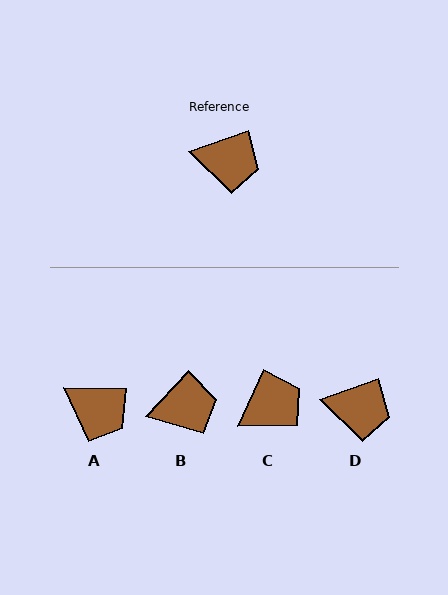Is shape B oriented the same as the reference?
No, it is off by about 28 degrees.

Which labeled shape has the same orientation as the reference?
D.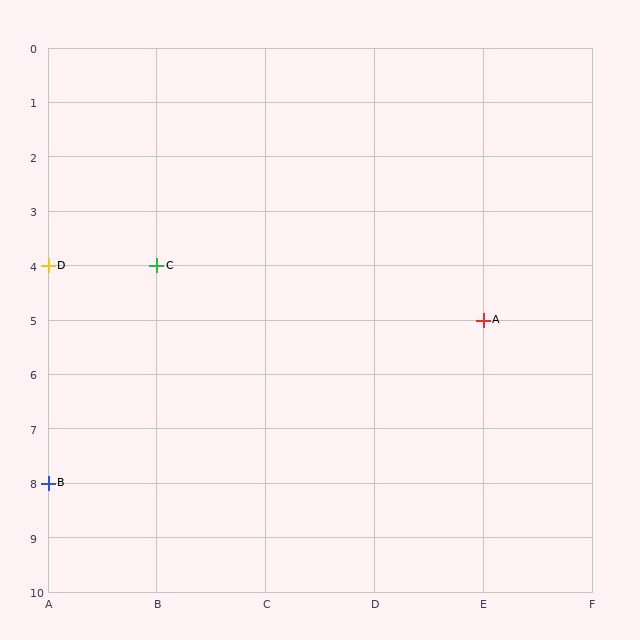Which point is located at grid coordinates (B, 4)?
Point C is at (B, 4).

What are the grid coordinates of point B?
Point B is at grid coordinates (A, 8).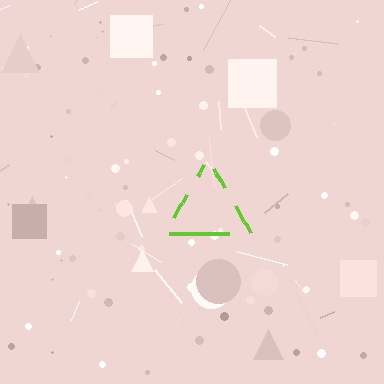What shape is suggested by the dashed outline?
The dashed outline suggests a triangle.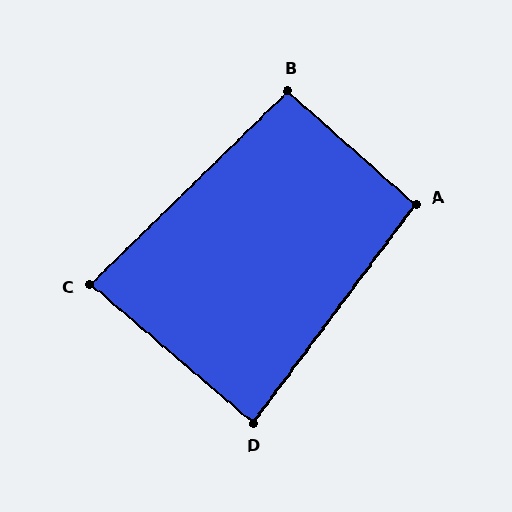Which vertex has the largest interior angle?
A, at approximately 95 degrees.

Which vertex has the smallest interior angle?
C, at approximately 85 degrees.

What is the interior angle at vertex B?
Approximately 94 degrees (approximately right).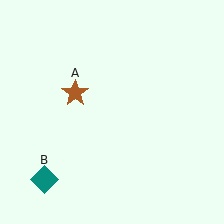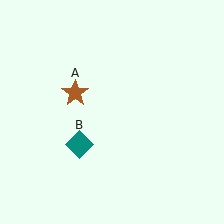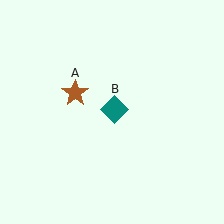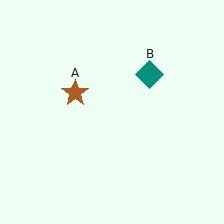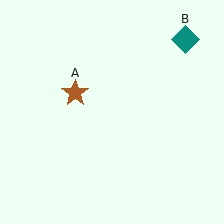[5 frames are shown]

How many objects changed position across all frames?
1 object changed position: teal diamond (object B).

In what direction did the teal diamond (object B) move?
The teal diamond (object B) moved up and to the right.